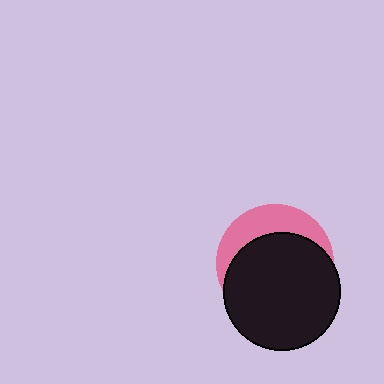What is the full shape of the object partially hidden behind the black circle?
The partially hidden object is a pink circle.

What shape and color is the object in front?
The object in front is a black circle.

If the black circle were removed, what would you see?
You would see the complete pink circle.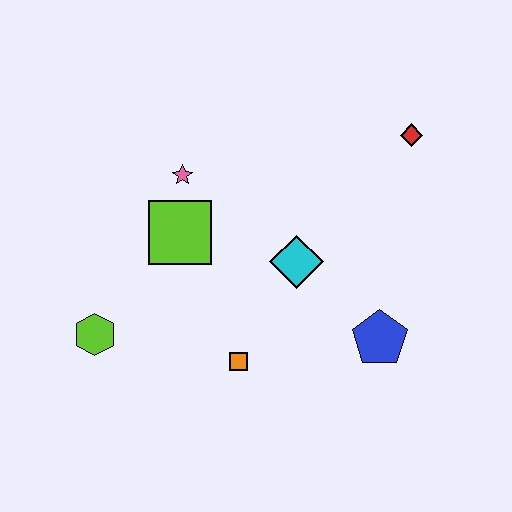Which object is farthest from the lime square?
The red diamond is farthest from the lime square.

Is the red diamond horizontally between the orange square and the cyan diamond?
No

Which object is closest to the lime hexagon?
The lime square is closest to the lime hexagon.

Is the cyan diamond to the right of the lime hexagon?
Yes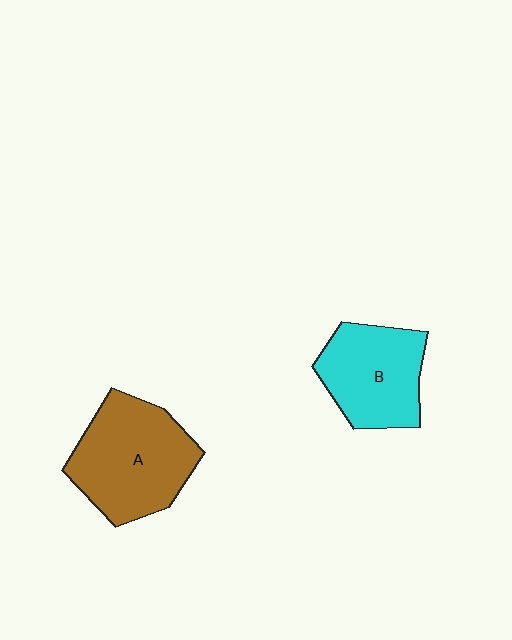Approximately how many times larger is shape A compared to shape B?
Approximately 1.3 times.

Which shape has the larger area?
Shape A (brown).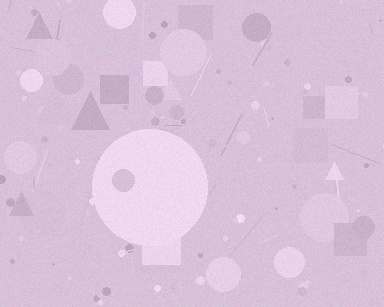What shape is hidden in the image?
A circle is hidden in the image.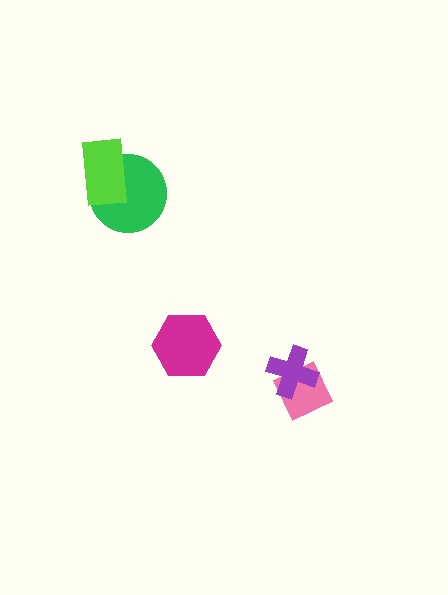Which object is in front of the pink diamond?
The purple cross is in front of the pink diamond.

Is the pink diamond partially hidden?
Yes, it is partially covered by another shape.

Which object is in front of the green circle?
The lime rectangle is in front of the green circle.